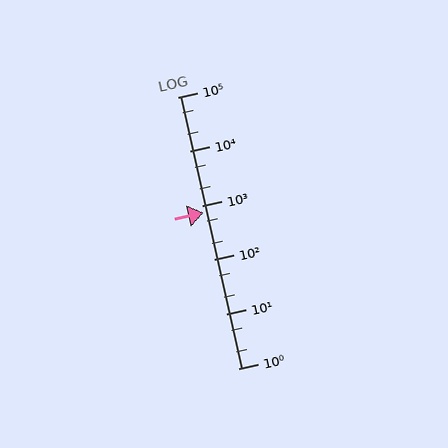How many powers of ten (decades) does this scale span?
The scale spans 5 decades, from 1 to 100000.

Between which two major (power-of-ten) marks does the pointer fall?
The pointer is between 100 and 1000.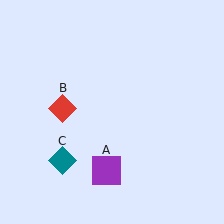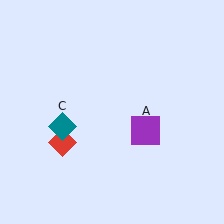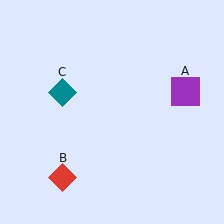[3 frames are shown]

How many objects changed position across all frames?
3 objects changed position: purple square (object A), red diamond (object B), teal diamond (object C).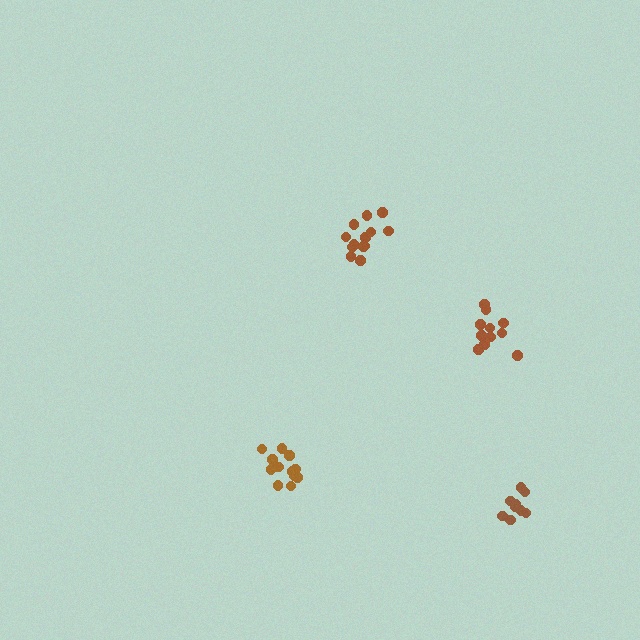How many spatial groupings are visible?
There are 4 spatial groupings.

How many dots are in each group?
Group 1: 13 dots, Group 2: 12 dots, Group 3: 11 dots, Group 4: 9 dots (45 total).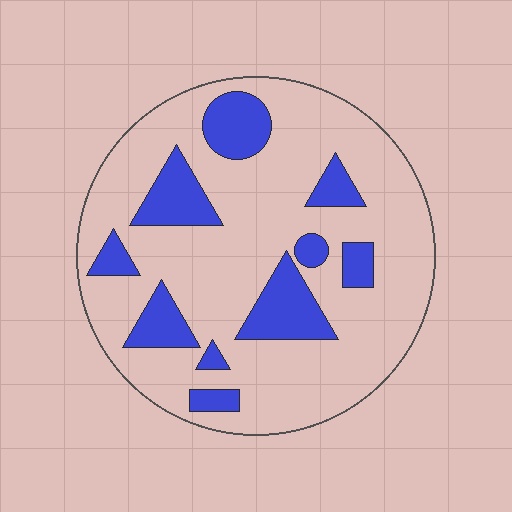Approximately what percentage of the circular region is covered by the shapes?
Approximately 20%.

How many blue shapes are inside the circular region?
10.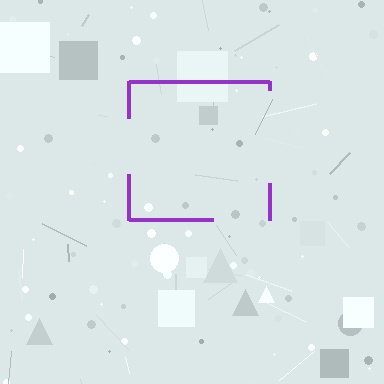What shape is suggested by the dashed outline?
The dashed outline suggests a square.